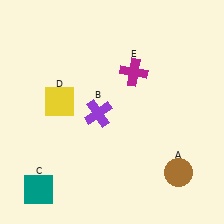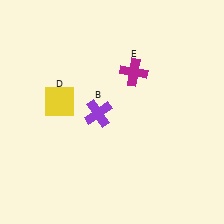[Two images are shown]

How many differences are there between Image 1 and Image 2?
There are 2 differences between the two images.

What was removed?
The brown circle (A), the teal square (C) were removed in Image 2.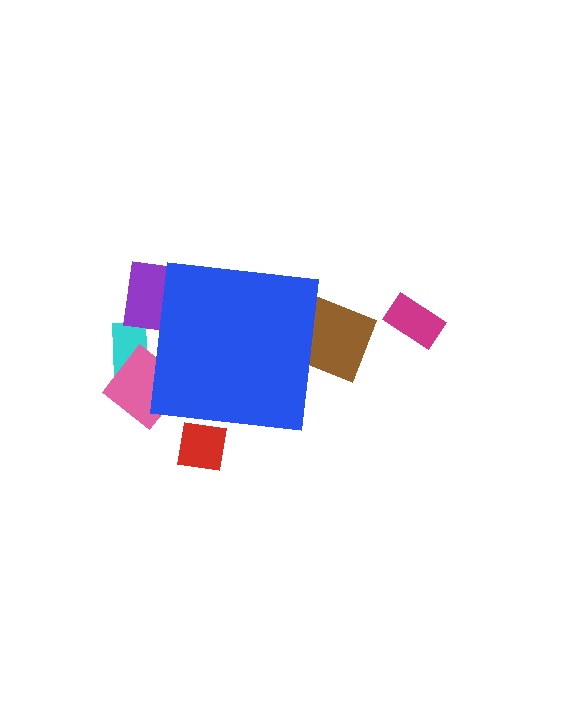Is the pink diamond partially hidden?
Yes, the pink diamond is partially hidden behind the blue square.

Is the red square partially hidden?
Yes, the red square is partially hidden behind the blue square.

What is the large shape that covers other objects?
A blue square.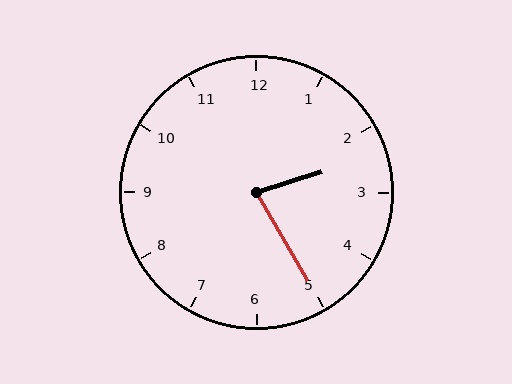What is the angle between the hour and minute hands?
Approximately 78 degrees.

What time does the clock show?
2:25.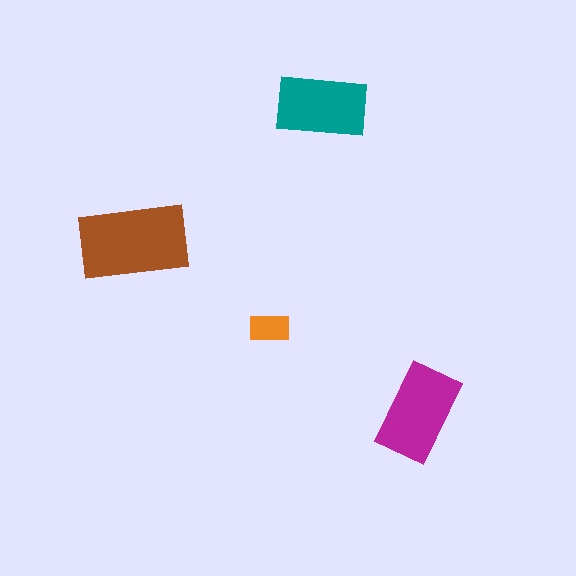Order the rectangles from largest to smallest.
the brown one, the magenta one, the teal one, the orange one.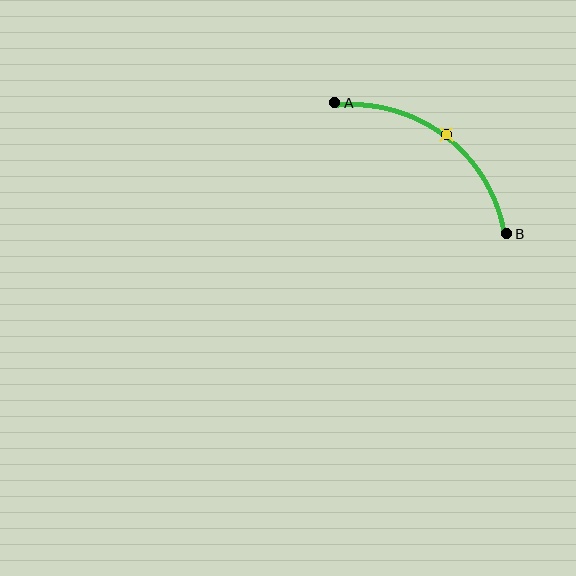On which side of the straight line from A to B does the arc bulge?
The arc bulges above and to the right of the straight line connecting A and B.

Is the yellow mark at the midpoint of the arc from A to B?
Yes. The yellow mark lies on the arc at equal arc-length from both A and B — it is the arc midpoint.